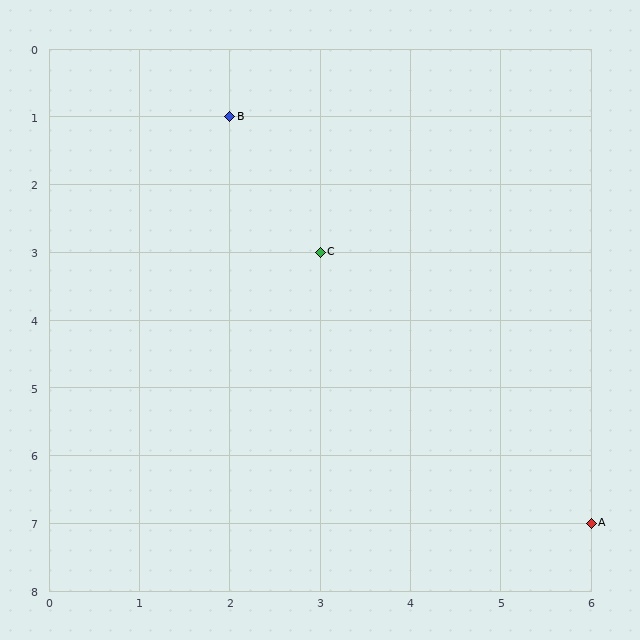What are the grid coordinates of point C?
Point C is at grid coordinates (3, 3).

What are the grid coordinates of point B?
Point B is at grid coordinates (2, 1).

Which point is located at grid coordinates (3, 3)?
Point C is at (3, 3).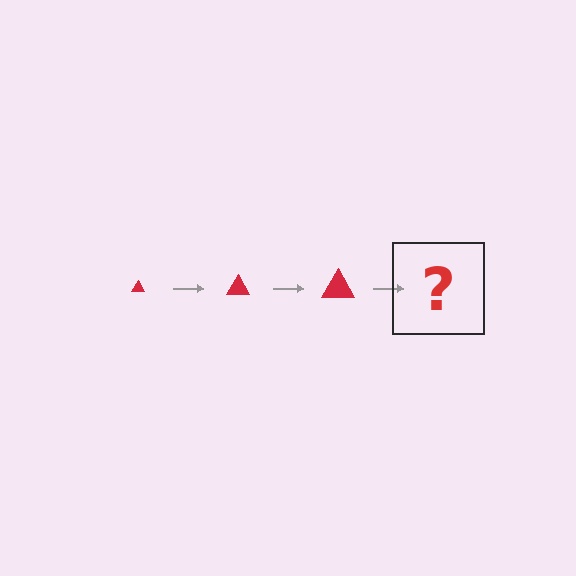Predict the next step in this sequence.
The next step is a red triangle, larger than the previous one.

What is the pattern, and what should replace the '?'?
The pattern is that the triangle gets progressively larger each step. The '?' should be a red triangle, larger than the previous one.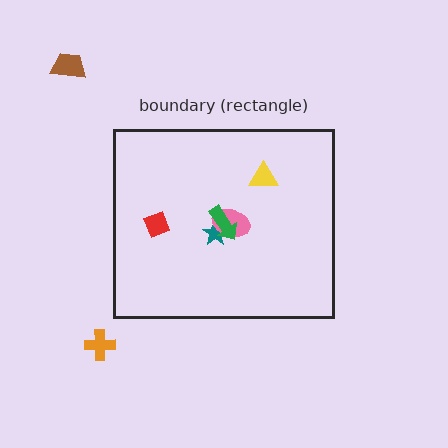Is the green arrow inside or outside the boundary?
Inside.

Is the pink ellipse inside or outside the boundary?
Inside.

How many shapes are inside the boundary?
5 inside, 2 outside.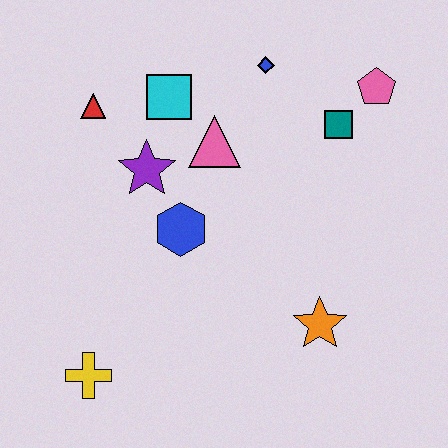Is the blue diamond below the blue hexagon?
No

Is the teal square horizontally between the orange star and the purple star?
No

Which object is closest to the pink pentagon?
The teal square is closest to the pink pentagon.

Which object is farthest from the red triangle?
The orange star is farthest from the red triangle.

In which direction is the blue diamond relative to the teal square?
The blue diamond is to the left of the teal square.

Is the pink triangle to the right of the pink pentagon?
No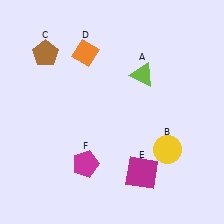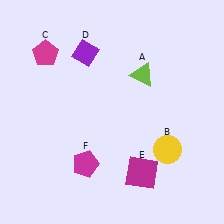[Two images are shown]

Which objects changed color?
C changed from brown to magenta. D changed from orange to purple.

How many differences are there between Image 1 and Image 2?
There are 2 differences between the two images.